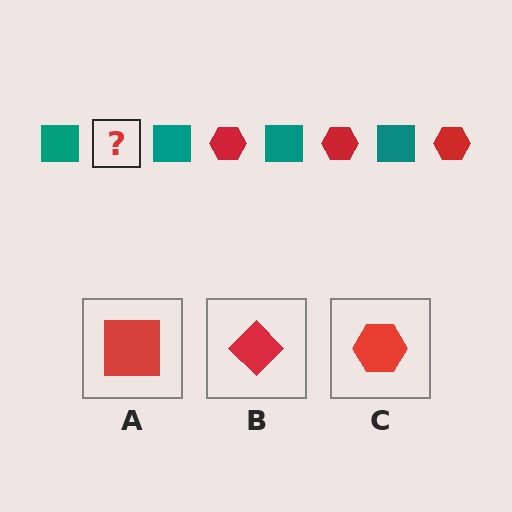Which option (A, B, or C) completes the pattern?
C.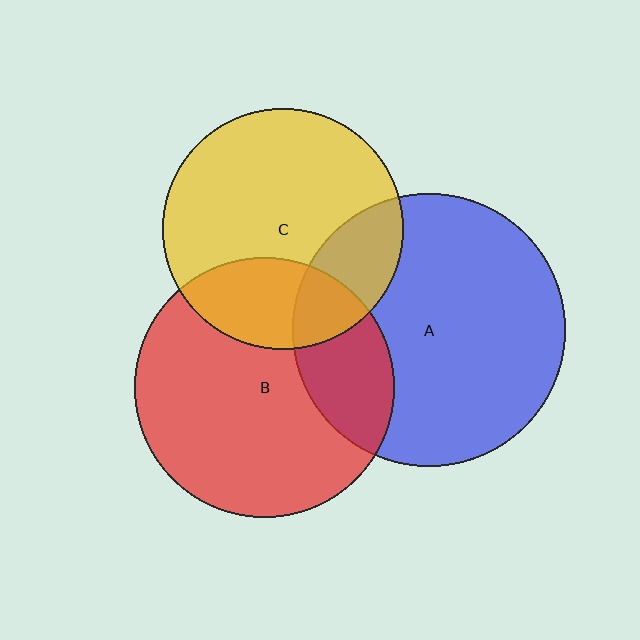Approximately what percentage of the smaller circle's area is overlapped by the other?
Approximately 25%.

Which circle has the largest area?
Circle A (blue).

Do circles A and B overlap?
Yes.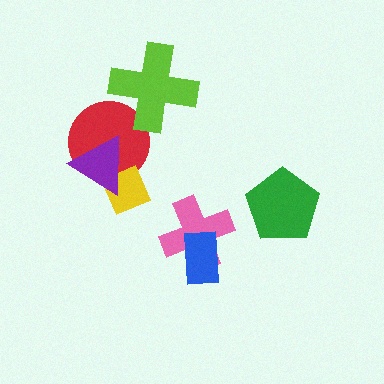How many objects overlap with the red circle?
3 objects overlap with the red circle.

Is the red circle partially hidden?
Yes, it is partially covered by another shape.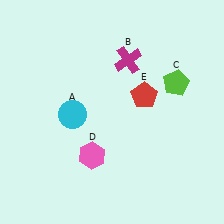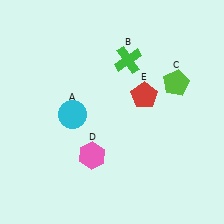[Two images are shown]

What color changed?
The cross (B) changed from magenta in Image 1 to green in Image 2.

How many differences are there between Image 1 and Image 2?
There is 1 difference between the two images.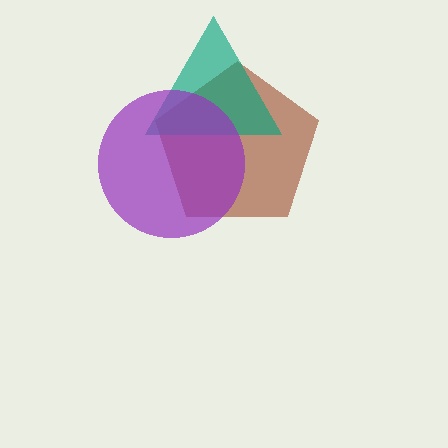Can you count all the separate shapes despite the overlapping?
Yes, there are 3 separate shapes.